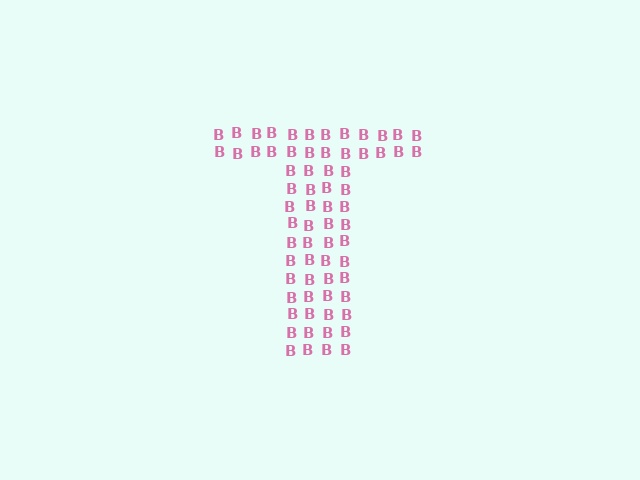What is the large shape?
The large shape is the letter T.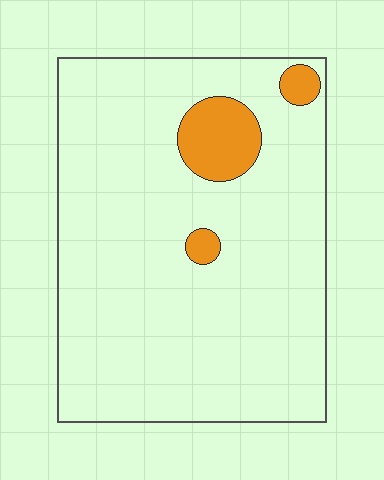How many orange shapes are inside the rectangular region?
3.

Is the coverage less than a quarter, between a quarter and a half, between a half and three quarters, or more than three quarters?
Less than a quarter.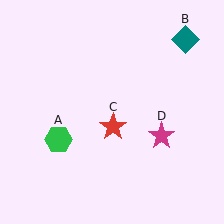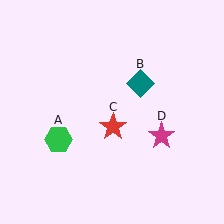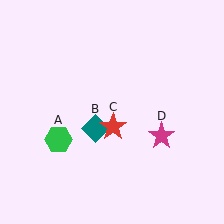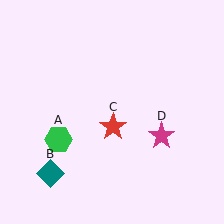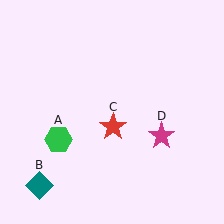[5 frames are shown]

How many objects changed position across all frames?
1 object changed position: teal diamond (object B).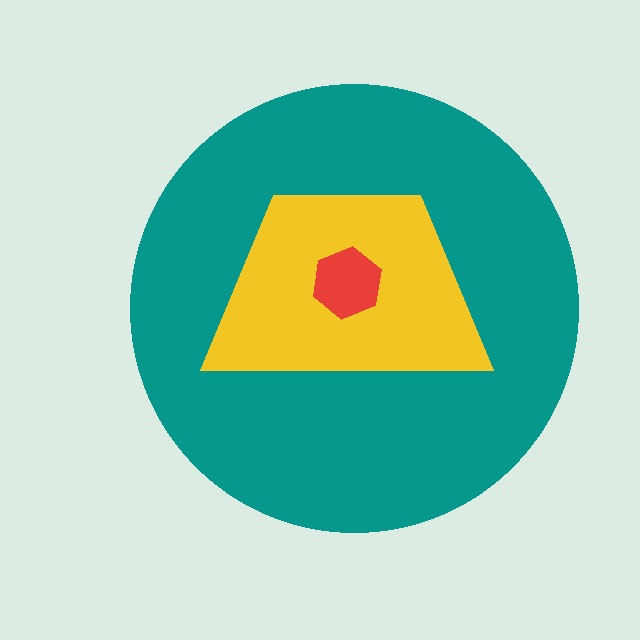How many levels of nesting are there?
3.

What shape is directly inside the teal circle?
The yellow trapezoid.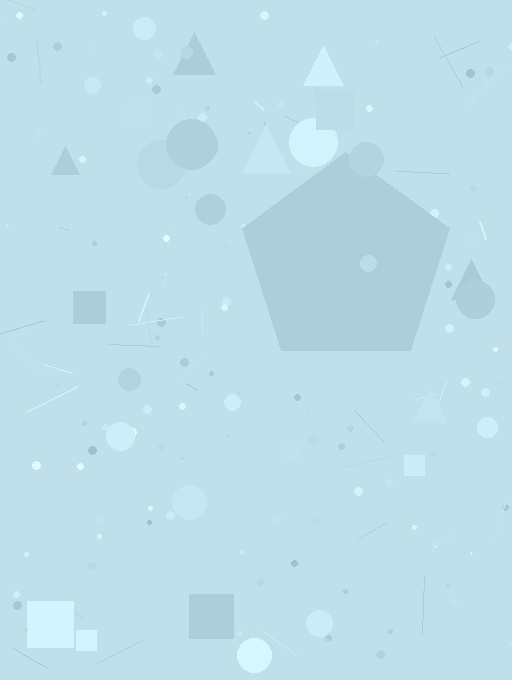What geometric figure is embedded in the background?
A pentagon is embedded in the background.